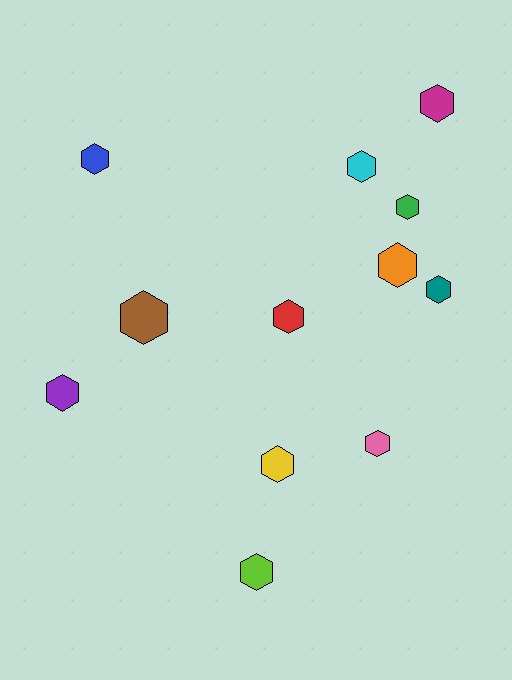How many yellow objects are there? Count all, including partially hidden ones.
There is 1 yellow object.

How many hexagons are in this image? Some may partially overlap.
There are 12 hexagons.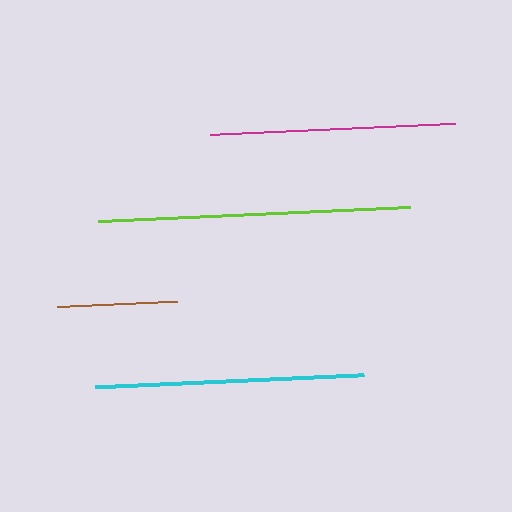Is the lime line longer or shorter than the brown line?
The lime line is longer than the brown line.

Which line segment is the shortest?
The brown line is the shortest at approximately 120 pixels.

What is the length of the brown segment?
The brown segment is approximately 120 pixels long.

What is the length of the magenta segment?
The magenta segment is approximately 245 pixels long.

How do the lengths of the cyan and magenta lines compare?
The cyan and magenta lines are approximately the same length.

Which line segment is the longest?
The lime line is the longest at approximately 312 pixels.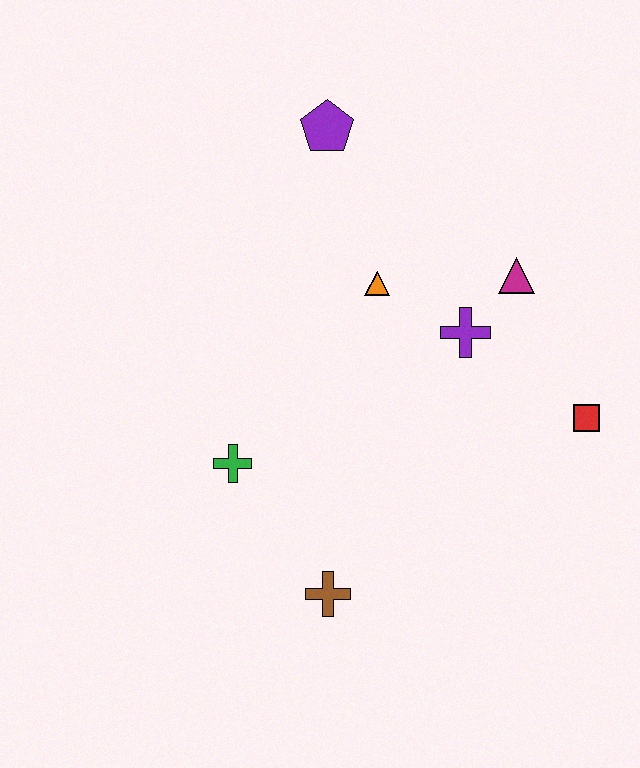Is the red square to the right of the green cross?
Yes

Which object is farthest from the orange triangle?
The brown cross is farthest from the orange triangle.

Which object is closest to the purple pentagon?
The orange triangle is closest to the purple pentagon.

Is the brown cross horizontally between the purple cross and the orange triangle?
No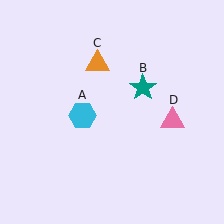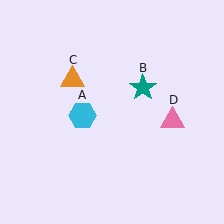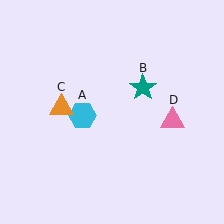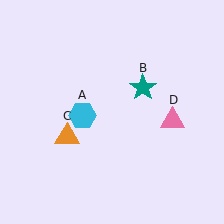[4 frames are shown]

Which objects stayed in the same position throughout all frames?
Cyan hexagon (object A) and teal star (object B) and pink triangle (object D) remained stationary.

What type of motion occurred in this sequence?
The orange triangle (object C) rotated counterclockwise around the center of the scene.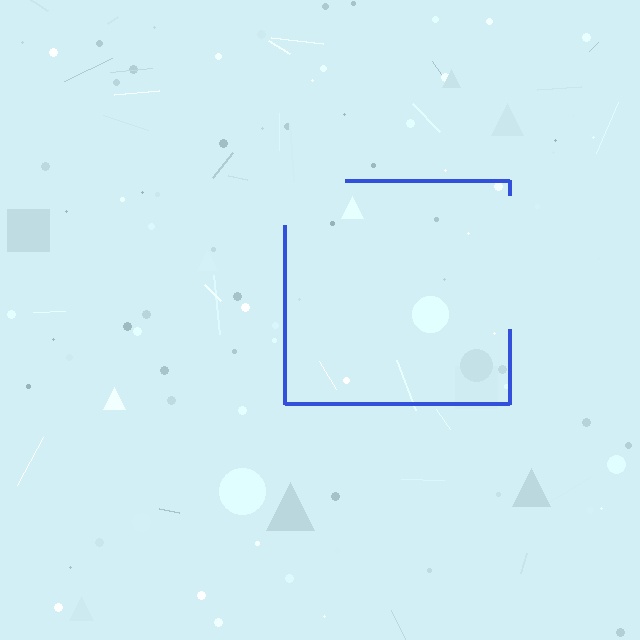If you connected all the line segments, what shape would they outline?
They would outline a square.